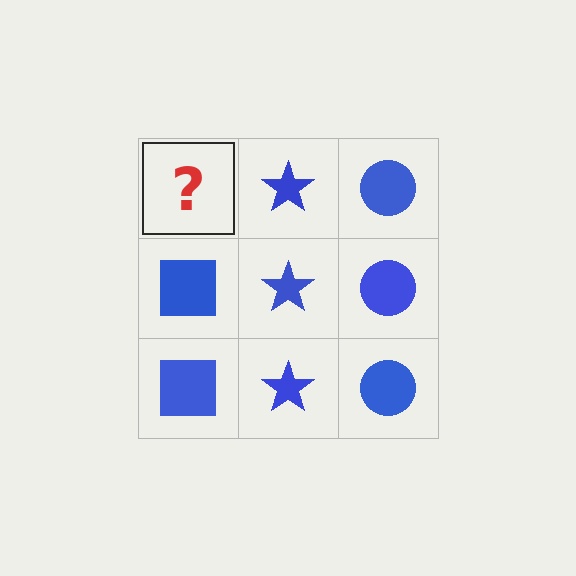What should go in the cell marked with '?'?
The missing cell should contain a blue square.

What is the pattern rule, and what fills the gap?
The rule is that each column has a consistent shape. The gap should be filled with a blue square.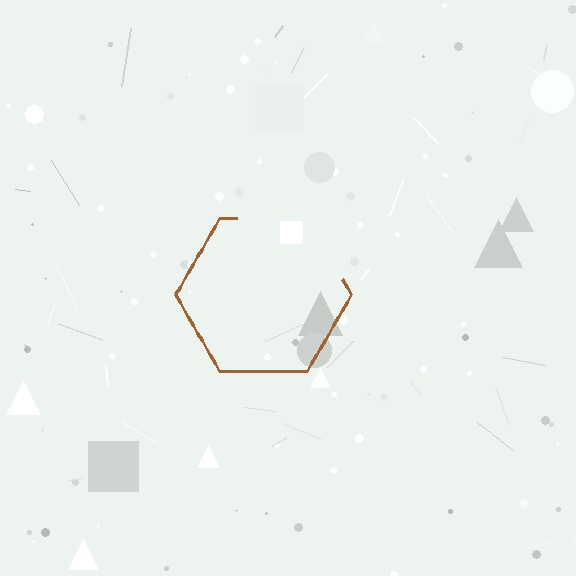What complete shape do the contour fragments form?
The contour fragments form a hexagon.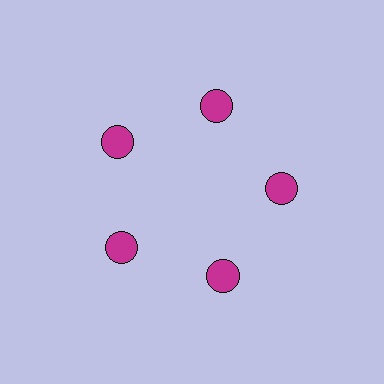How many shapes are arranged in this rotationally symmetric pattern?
There are 5 shapes, arranged in 5 groups of 1.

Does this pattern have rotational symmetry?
Yes, this pattern has 5-fold rotational symmetry. It looks the same after rotating 72 degrees around the center.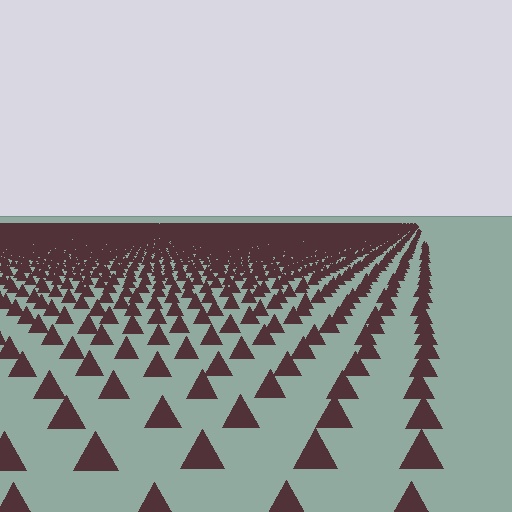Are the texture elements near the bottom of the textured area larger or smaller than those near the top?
Larger. Near the bottom, elements are closer to the viewer and appear at a bigger on-screen size.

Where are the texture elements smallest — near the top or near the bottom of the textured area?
Near the top.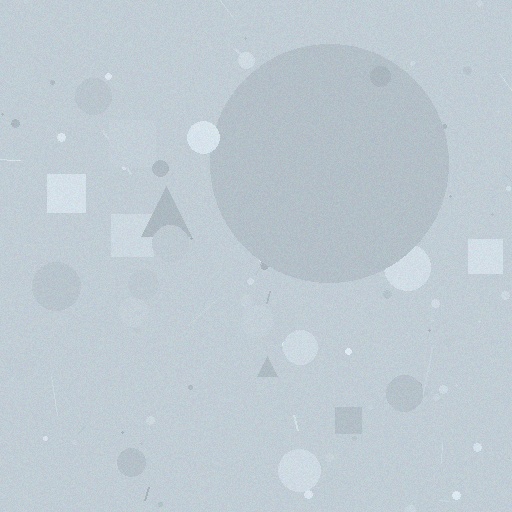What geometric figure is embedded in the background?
A circle is embedded in the background.